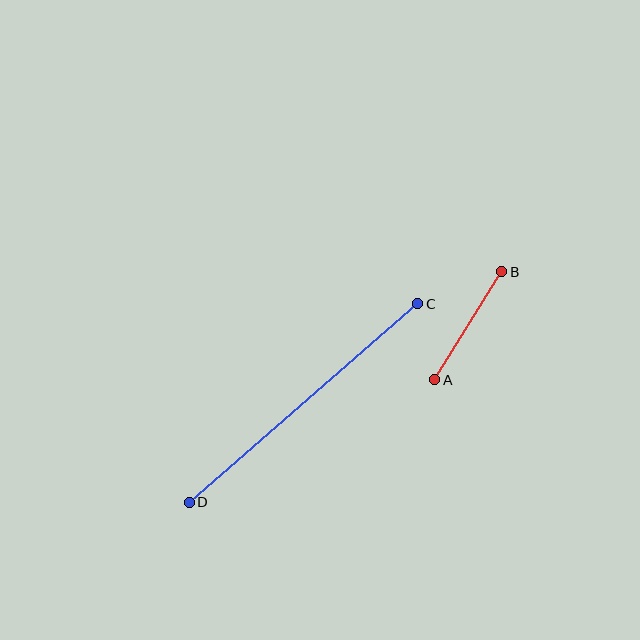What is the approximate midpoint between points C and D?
The midpoint is at approximately (304, 403) pixels.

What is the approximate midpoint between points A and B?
The midpoint is at approximately (468, 326) pixels.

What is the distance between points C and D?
The distance is approximately 302 pixels.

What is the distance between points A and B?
The distance is approximately 127 pixels.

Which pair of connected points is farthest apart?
Points C and D are farthest apart.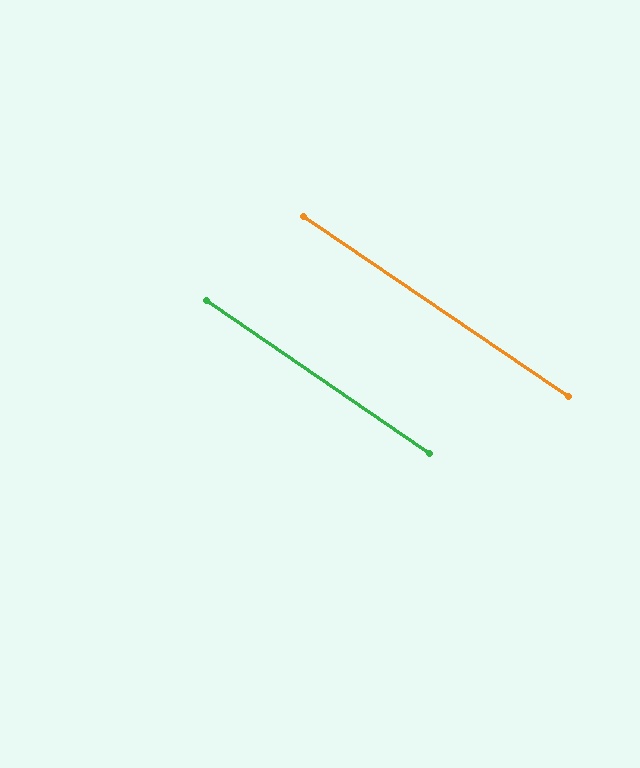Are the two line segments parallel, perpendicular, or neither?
Parallel — their directions differ by only 0.3°.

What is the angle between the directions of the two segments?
Approximately 0 degrees.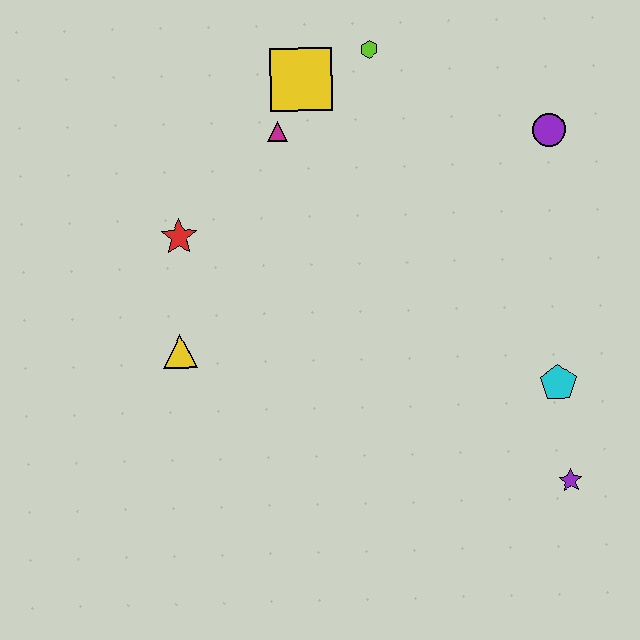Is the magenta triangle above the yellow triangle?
Yes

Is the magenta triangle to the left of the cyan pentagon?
Yes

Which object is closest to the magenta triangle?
The yellow square is closest to the magenta triangle.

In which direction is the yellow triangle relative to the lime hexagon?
The yellow triangle is below the lime hexagon.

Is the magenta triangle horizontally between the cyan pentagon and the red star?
Yes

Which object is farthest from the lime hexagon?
The purple star is farthest from the lime hexagon.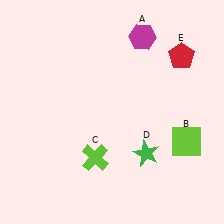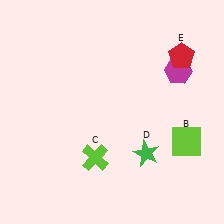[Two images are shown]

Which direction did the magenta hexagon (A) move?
The magenta hexagon (A) moved right.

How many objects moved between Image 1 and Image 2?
1 object moved between the two images.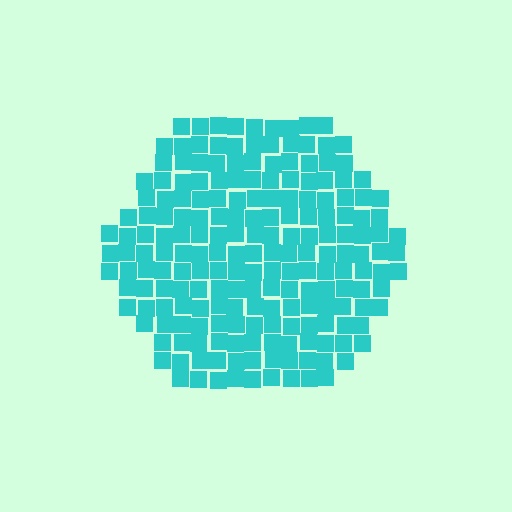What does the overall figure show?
The overall figure shows a hexagon.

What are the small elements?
The small elements are squares.